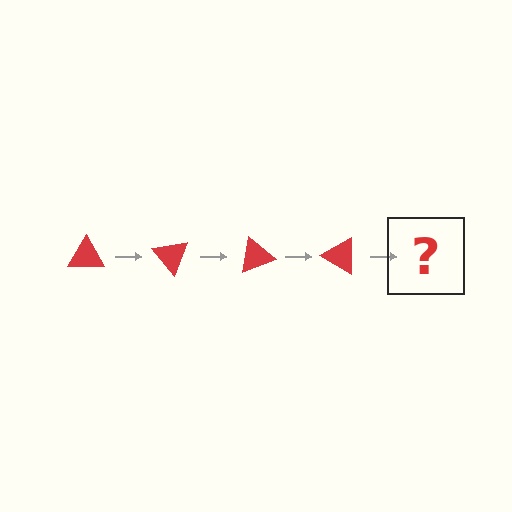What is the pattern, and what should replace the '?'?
The pattern is that the triangle rotates 50 degrees each step. The '?' should be a red triangle rotated 200 degrees.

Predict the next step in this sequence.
The next step is a red triangle rotated 200 degrees.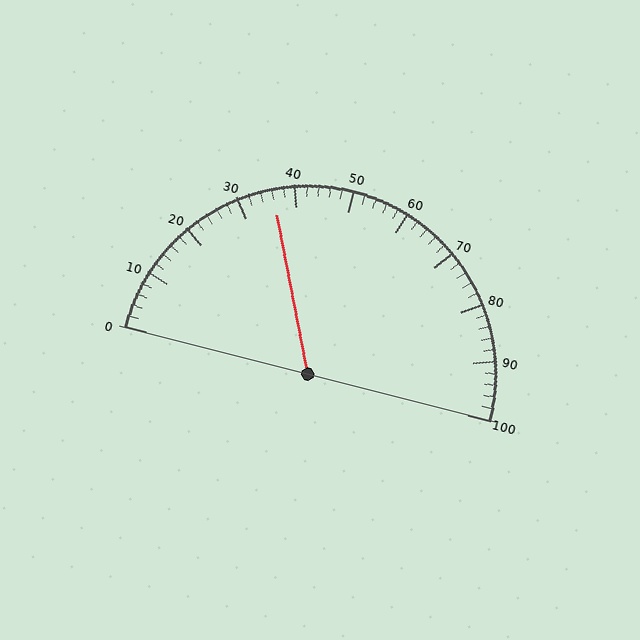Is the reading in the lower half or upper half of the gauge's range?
The reading is in the lower half of the range (0 to 100).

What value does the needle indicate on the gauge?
The needle indicates approximately 36.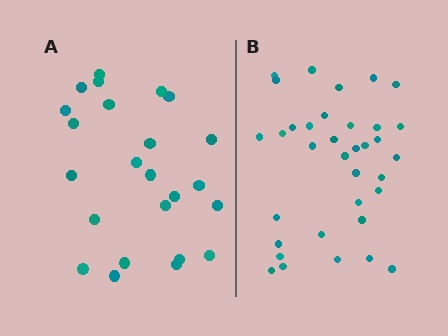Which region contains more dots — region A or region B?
Region B (the right region) has more dots.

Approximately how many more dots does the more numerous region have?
Region B has roughly 12 or so more dots than region A.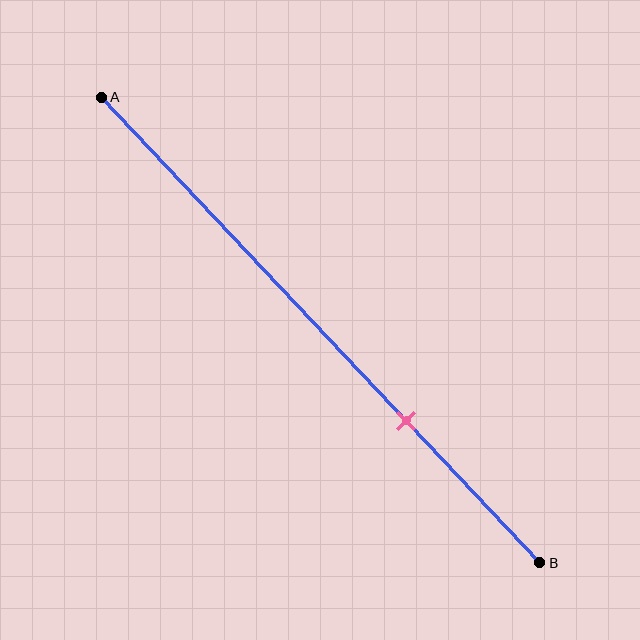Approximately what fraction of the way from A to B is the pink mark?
The pink mark is approximately 70% of the way from A to B.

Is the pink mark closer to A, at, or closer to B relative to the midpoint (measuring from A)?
The pink mark is closer to point B than the midpoint of segment AB.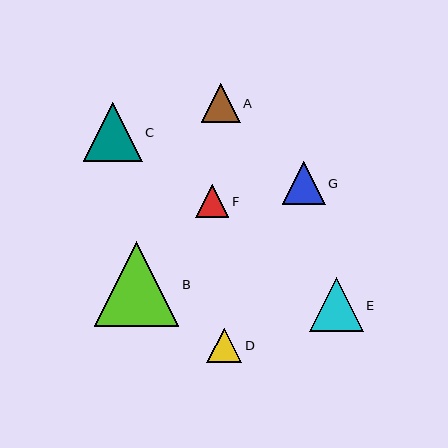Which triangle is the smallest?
Triangle F is the smallest with a size of approximately 33 pixels.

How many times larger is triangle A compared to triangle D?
Triangle A is approximately 1.1 times the size of triangle D.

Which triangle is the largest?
Triangle B is the largest with a size of approximately 85 pixels.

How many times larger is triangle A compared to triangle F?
Triangle A is approximately 1.2 times the size of triangle F.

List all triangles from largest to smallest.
From largest to smallest: B, C, E, G, A, D, F.